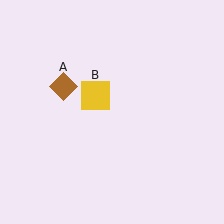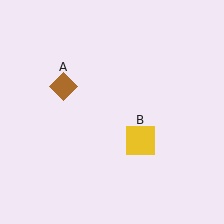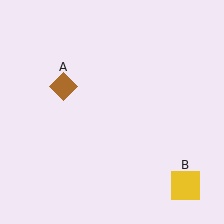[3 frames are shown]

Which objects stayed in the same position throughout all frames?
Brown diamond (object A) remained stationary.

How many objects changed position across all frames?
1 object changed position: yellow square (object B).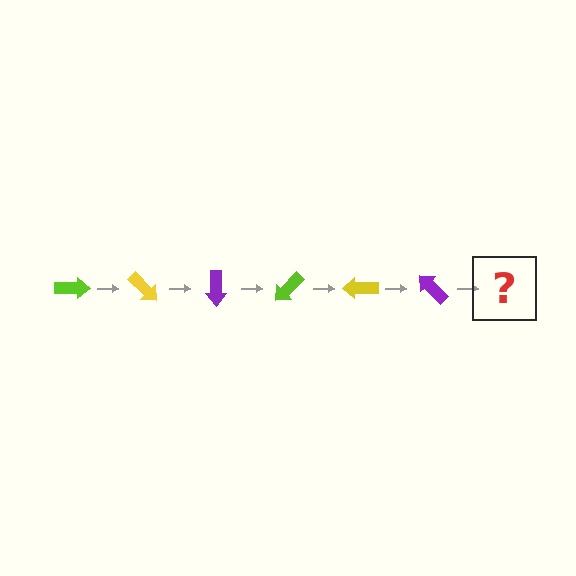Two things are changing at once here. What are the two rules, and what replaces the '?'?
The two rules are that it rotates 45 degrees each step and the color cycles through lime, yellow, and purple. The '?' should be a lime arrow, rotated 270 degrees from the start.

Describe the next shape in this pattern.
It should be a lime arrow, rotated 270 degrees from the start.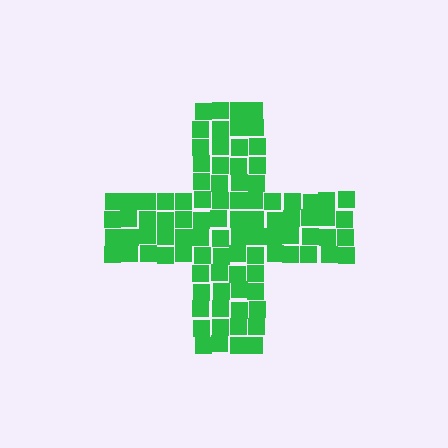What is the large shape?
The large shape is a cross.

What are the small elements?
The small elements are squares.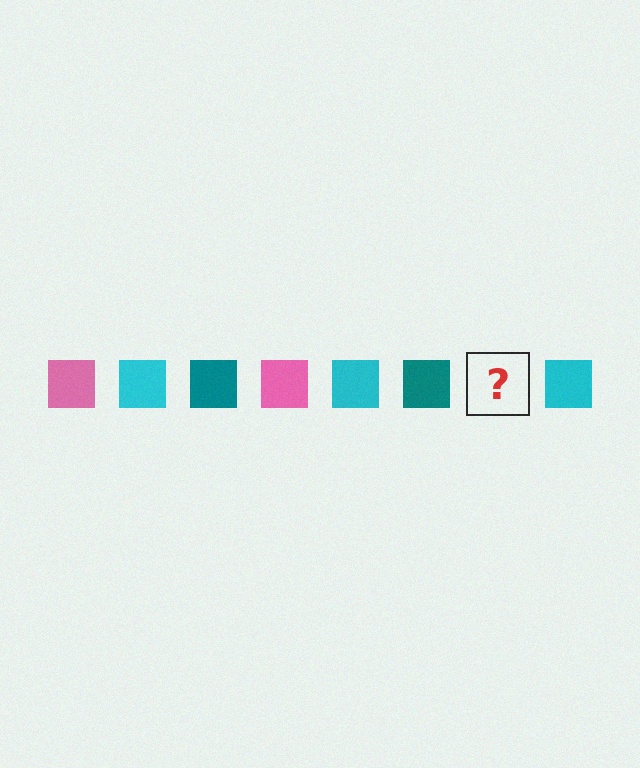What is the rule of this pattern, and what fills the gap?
The rule is that the pattern cycles through pink, cyan, teal squares. The gap should be filled with a pink square.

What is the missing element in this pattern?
The missing element is a pink square.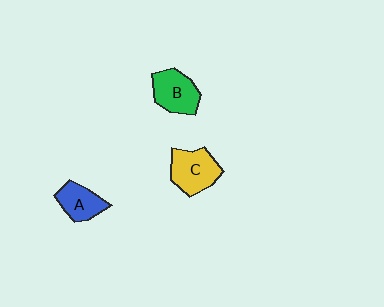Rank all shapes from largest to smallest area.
From largest to smallest: C (yellow), B (green), A (blue).